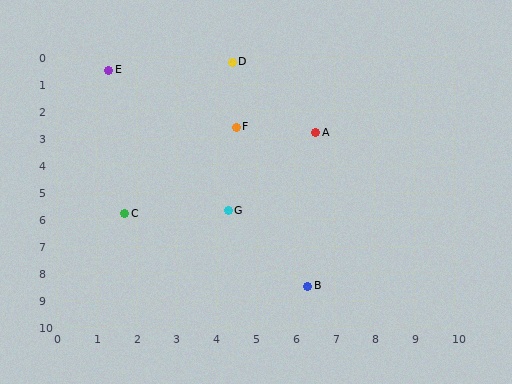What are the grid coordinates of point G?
Point G is at approximately (4.3, 5.7).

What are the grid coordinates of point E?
Point E is at approximately (1.3, 0.5).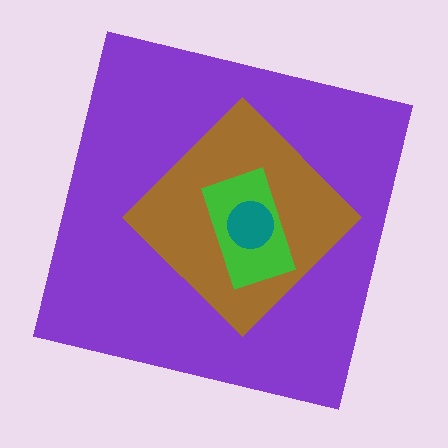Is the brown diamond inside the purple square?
Yes.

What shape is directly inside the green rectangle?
The teal circle.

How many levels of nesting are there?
4.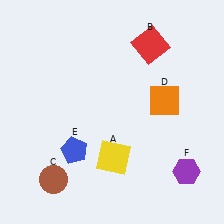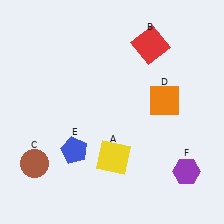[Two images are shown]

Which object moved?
The brown circle (C) moved left.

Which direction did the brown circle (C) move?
The brown circle (C) moved left.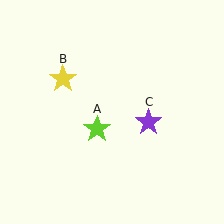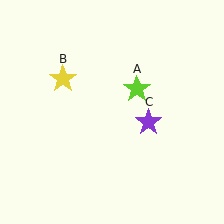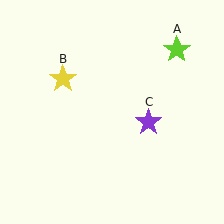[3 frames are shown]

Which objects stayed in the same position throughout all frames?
Yellow star (object B) and purple star (object C) remained stationary.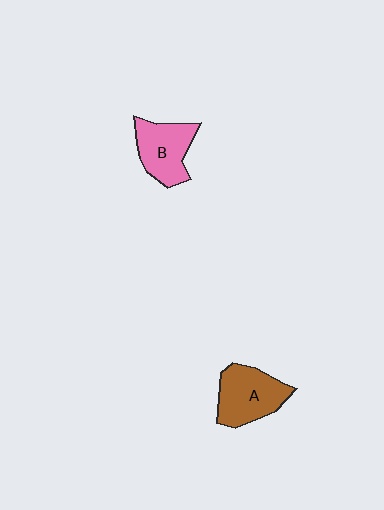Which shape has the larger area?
Shape A (brown).